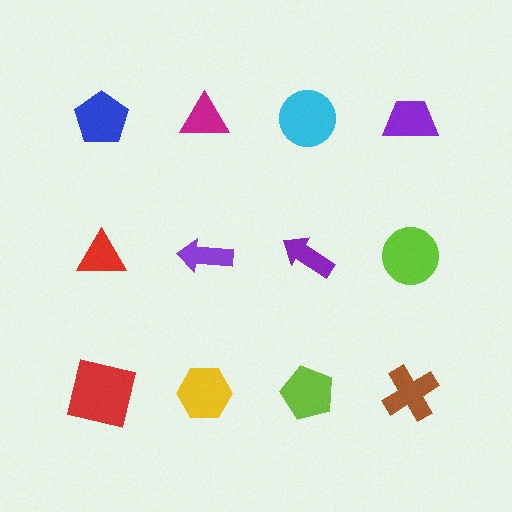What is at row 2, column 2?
A purple arrow.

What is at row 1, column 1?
A blue pentagon.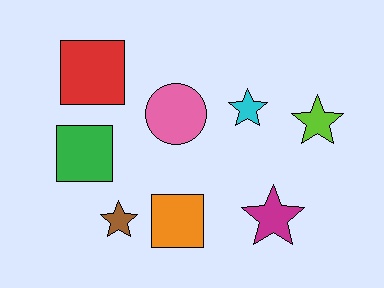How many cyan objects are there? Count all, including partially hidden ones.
There is 1 cyan object.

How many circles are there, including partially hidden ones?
There is 1 circle.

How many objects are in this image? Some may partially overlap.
There are 8 objects.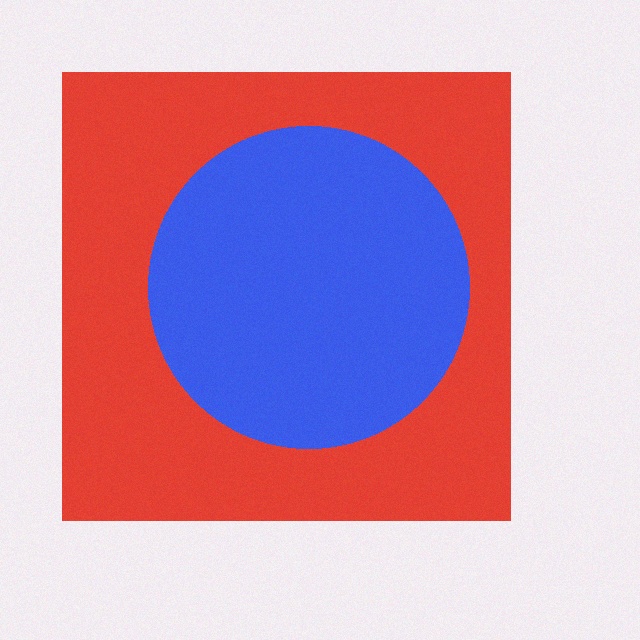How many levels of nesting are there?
2.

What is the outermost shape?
The red square.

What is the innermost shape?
The blue circle.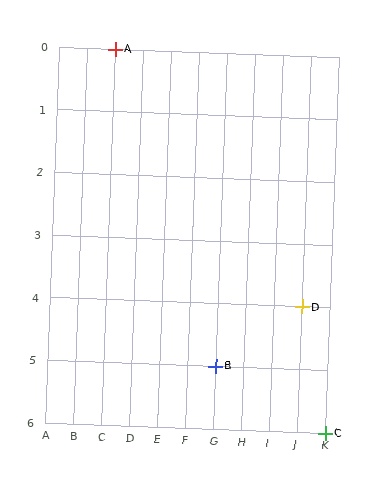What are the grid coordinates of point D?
Point D is at grid coordinates (J, 4).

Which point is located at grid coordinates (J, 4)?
Point D is at (J, 4).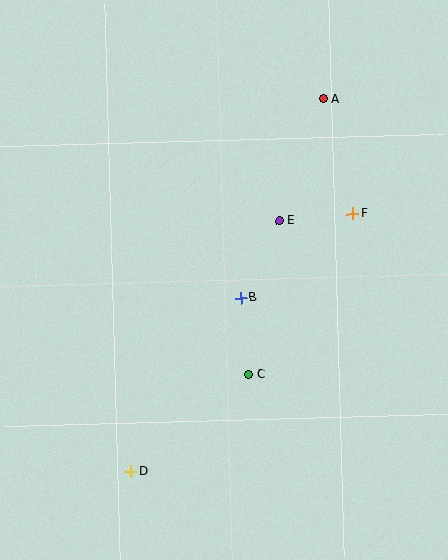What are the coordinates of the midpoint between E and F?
The midpoint between E and F is at (316, 217).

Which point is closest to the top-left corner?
Point A is closest to the top-left corner.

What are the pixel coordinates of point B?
Point B is at (241, 298).